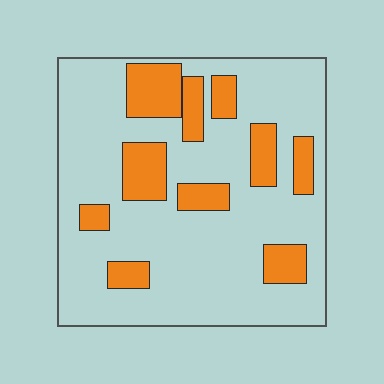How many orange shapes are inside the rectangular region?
10.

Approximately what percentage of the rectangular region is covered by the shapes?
Approximately 25%.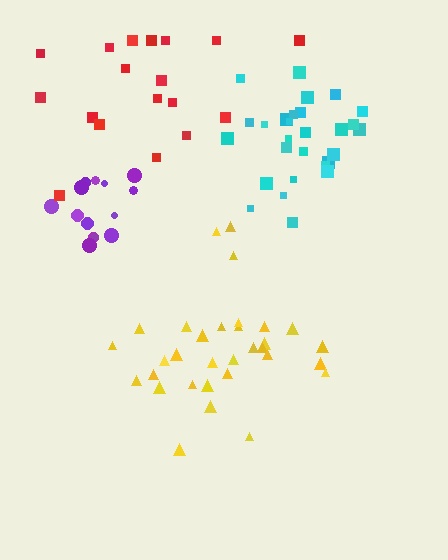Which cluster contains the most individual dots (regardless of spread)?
Yellow (32).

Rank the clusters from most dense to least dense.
purple, cyan, yellow, red.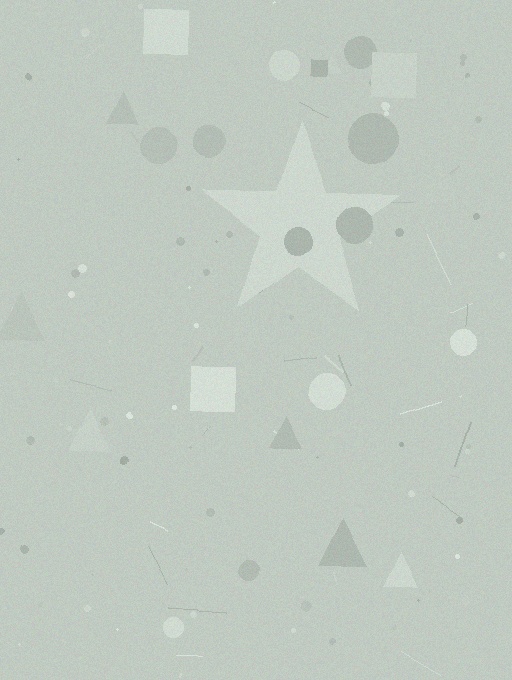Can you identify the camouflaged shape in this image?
The camouflaged shape is a star.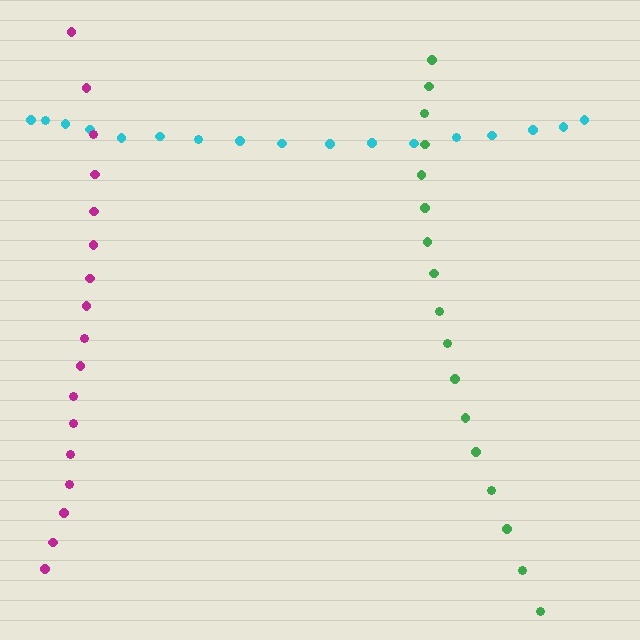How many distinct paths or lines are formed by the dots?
There are 3 distinct paths.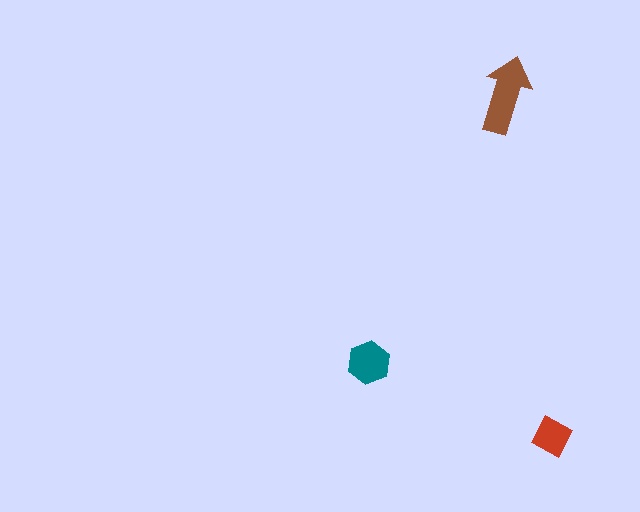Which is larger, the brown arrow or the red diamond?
The brown arrow.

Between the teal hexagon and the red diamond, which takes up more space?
The teal hexagon.